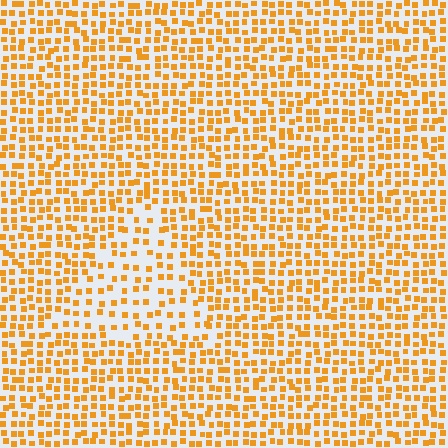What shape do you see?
I see a triangle.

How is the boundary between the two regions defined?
The boundary is defined by a change in element density (approximately 1.8x ratio). All elements are the same color, size, and shape.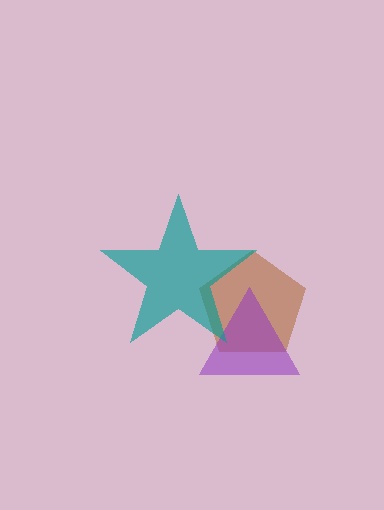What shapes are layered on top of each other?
The layered shapes are: a brown pentagon, a purple triangle, a teal star.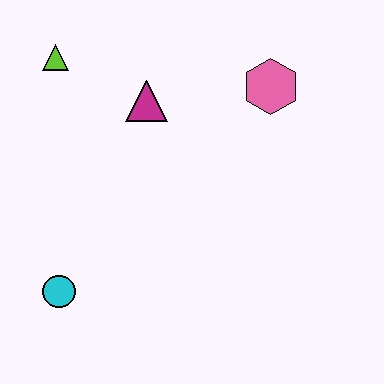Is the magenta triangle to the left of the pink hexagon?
Yes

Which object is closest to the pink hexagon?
The magenta triangle is closest to the pink hexagon.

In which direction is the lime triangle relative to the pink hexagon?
The lime triangle is to the left of the pink hexagon.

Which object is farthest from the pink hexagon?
The cyan circle is farthest from the pink hexagon.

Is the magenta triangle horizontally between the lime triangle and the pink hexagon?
Yes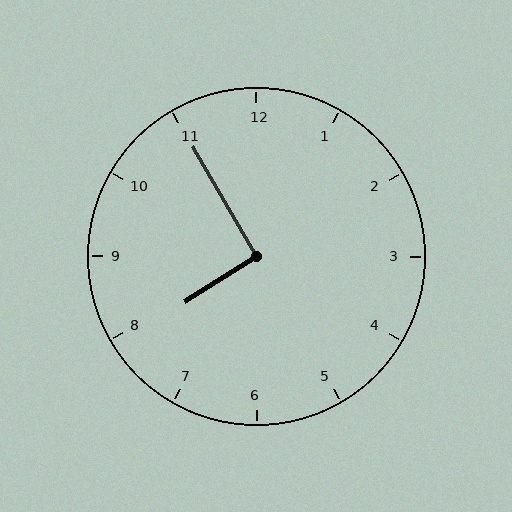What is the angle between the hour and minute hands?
Approximately 92 degrees.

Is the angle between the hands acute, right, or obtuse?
It is right.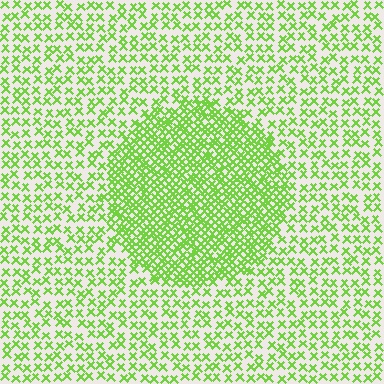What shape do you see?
I see a circle.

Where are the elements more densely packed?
The elements are more densely packed inside the circle boundary.